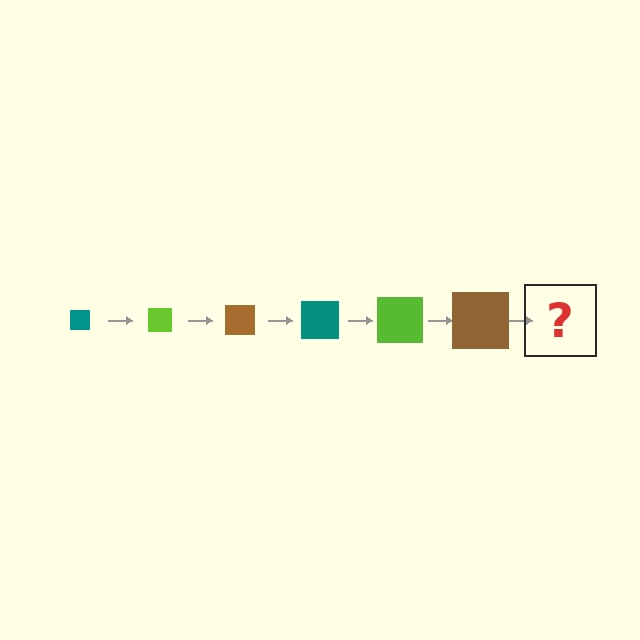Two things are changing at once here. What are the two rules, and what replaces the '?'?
The two rules are that the square grows larger each step and the color cycles through teal, lime, and brown. The '?' should be a teal square, larger than the previous one.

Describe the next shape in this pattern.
It should be a teal square, larger than the previous one.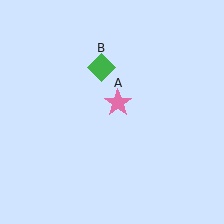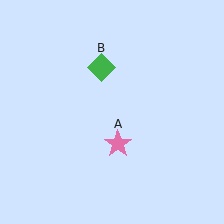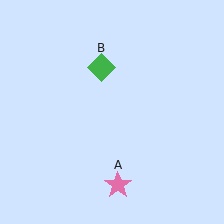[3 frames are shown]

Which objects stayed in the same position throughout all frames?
Green diamond (object B) remained stationary.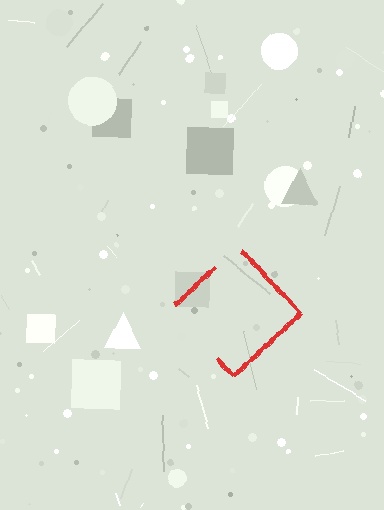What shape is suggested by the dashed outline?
The dashed outline suggests a diamond.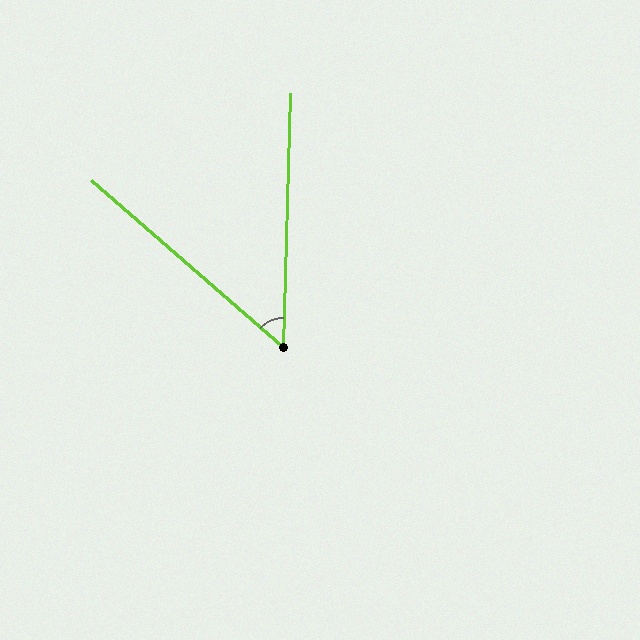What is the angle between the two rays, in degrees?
Approximately 51 degrees.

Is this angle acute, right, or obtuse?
It is acute.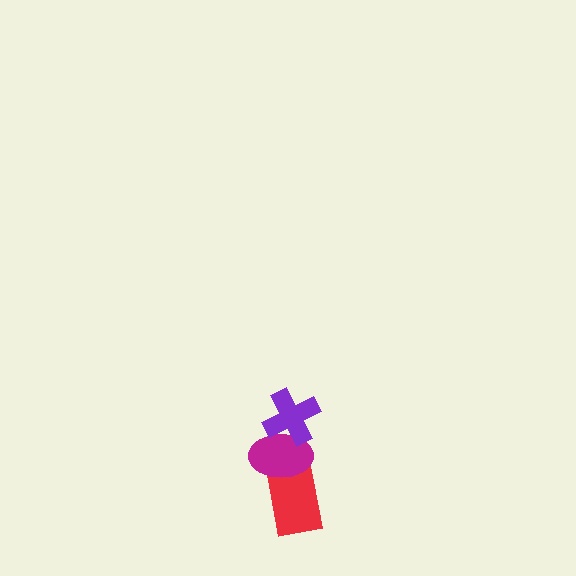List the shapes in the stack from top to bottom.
From top to bottom: the purple cross, the magenta ellipse, the red rectangle.